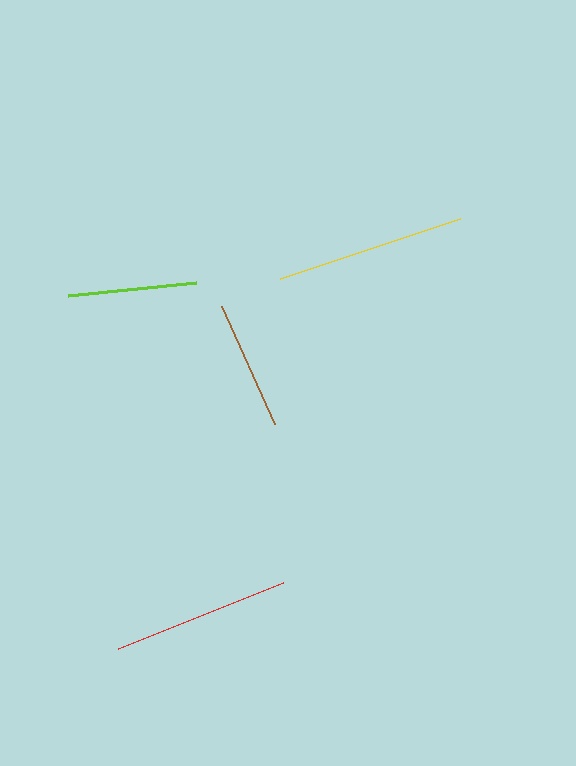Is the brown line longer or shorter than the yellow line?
The yellow line is longer than the brown line.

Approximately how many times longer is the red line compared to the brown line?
The red line is approximately 1.4 times the length of the brown line.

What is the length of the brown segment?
The brown segment is approximately 129 pixels long.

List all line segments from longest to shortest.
From longest to shortest: yellow, red, lime, brown.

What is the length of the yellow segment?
The yellow segment is approximately 190 pixels long.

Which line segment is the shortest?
The brown line is the shortest at approximately 129 pixels.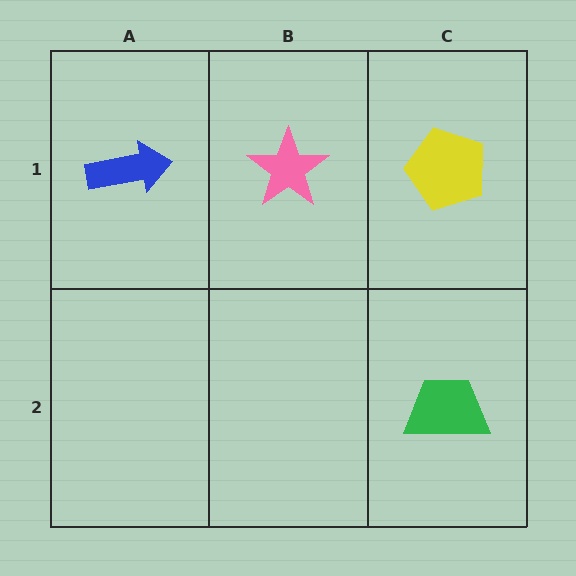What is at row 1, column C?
A yellow pentagon.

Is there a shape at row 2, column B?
No, that cell is empty.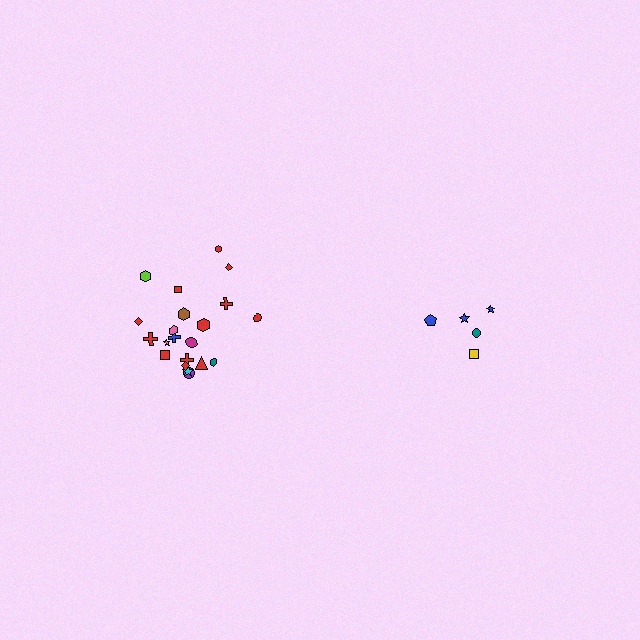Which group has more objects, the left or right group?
The left group.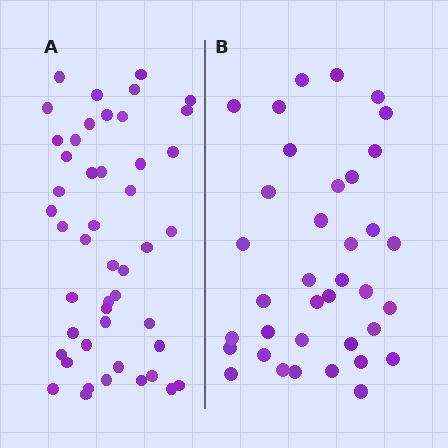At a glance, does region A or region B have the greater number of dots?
Region A (the left region) has more dots.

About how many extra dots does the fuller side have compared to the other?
Region A has roughly 10 or so more dots than region B.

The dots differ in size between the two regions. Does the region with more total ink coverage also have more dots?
No. Region B has more total ink coverage because its dots are larger, but region A actually contains more individual dots. Total area can be misleading — the number of items is what matters here.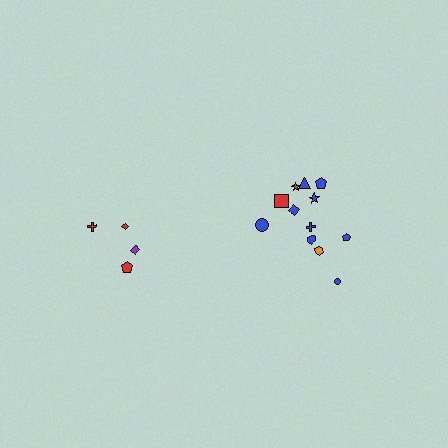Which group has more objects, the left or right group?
The right group.